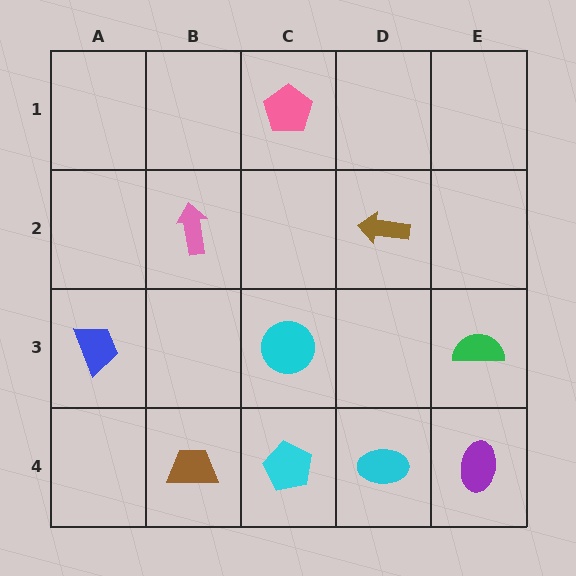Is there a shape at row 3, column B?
No, that cell is empty.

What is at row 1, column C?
A pink pentagon.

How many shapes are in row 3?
3 shapes.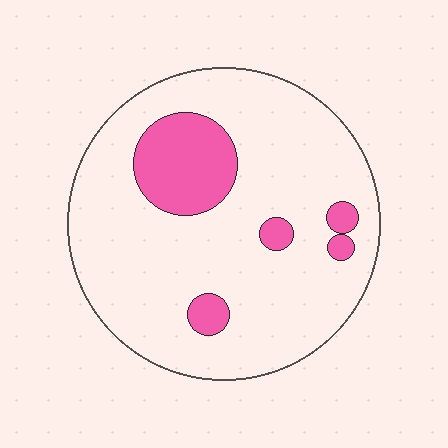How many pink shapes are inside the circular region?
5.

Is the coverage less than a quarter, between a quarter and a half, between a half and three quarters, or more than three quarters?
Less than a quarter.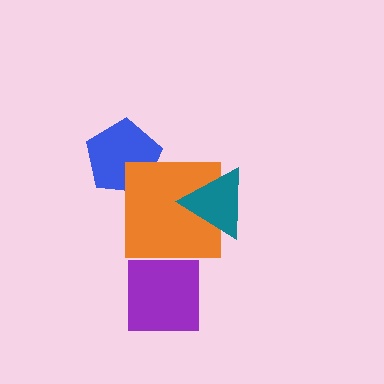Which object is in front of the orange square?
The teal triangle is in front of the orange square.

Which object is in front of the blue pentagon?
The orange square is in front of the blue pentagon.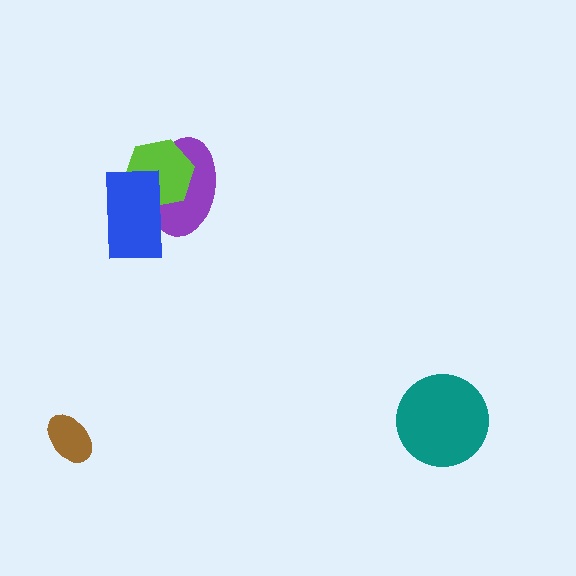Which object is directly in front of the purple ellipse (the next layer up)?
The lime hexagon is directly in front of the purple ellipse.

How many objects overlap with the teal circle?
0 objects overlap with the teal circle.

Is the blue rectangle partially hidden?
No, no other shape covers it.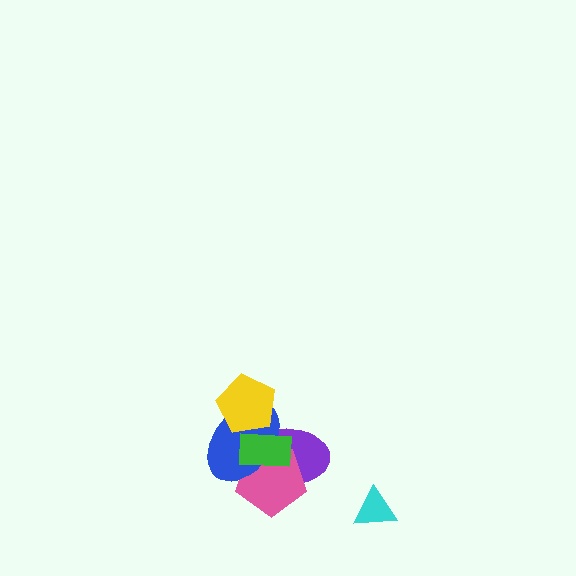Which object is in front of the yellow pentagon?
The green rectangle is in front of the yellow pentagon.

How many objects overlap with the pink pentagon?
3 objects overlap with the pink pentagon.